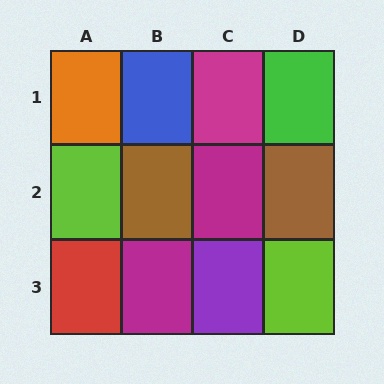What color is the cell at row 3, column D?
Lime.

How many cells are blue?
1 cell is blue.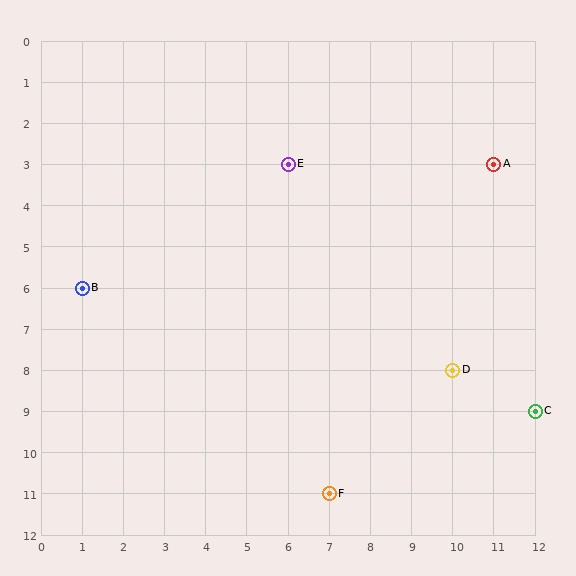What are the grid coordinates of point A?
Point A is at grid coordinates (11, 3).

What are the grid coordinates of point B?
Point B is at grid coordinates (1, 6).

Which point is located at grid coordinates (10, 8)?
Point D is at (10, 8).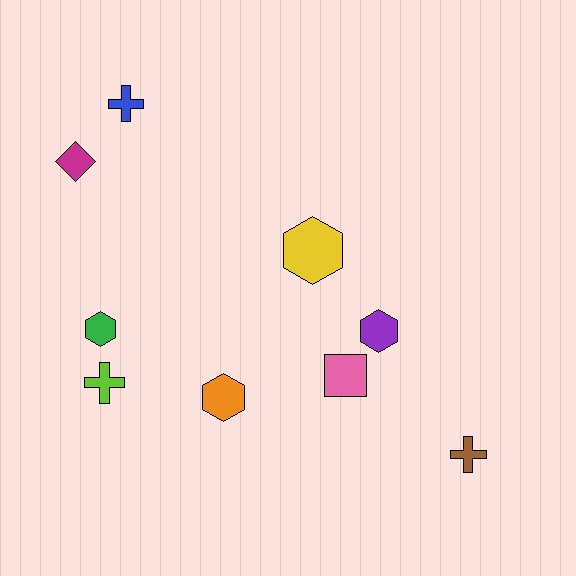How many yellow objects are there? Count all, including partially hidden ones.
There is 1 yellow object.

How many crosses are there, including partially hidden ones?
There are 3 crosses.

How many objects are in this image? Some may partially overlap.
There are 9 objects.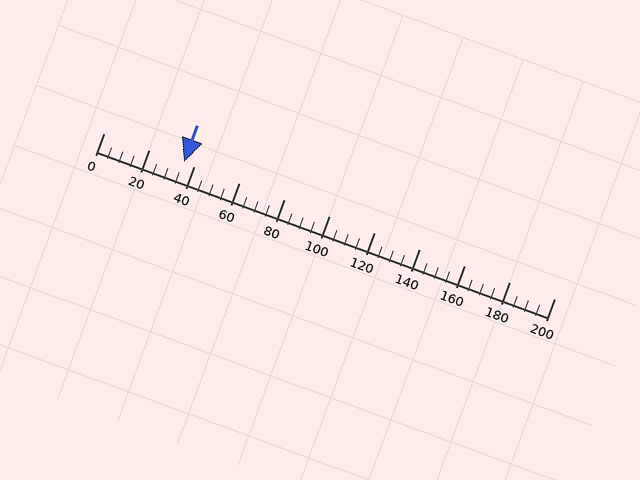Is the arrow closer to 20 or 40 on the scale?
The arrow is closer to 40.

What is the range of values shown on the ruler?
The ruler shows values from 0 to 200.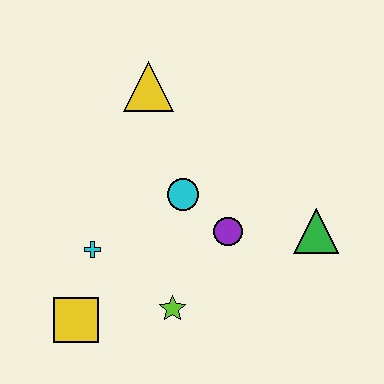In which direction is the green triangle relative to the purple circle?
The green triangle is to the right of the purple circle.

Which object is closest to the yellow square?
The cyan cross is closest to the yellow square.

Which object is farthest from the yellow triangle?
The yellow square is farthest from the yellow triangle.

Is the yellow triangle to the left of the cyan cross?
No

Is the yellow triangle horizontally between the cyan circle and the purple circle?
No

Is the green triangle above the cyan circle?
No